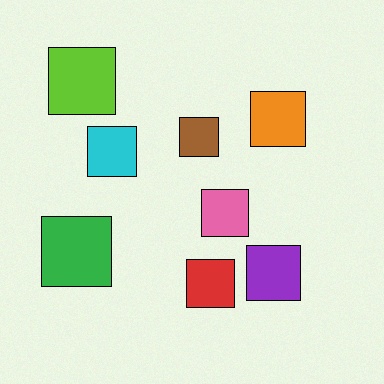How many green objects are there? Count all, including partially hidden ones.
There is 1 green object.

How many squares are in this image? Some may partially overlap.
There are 8 squares.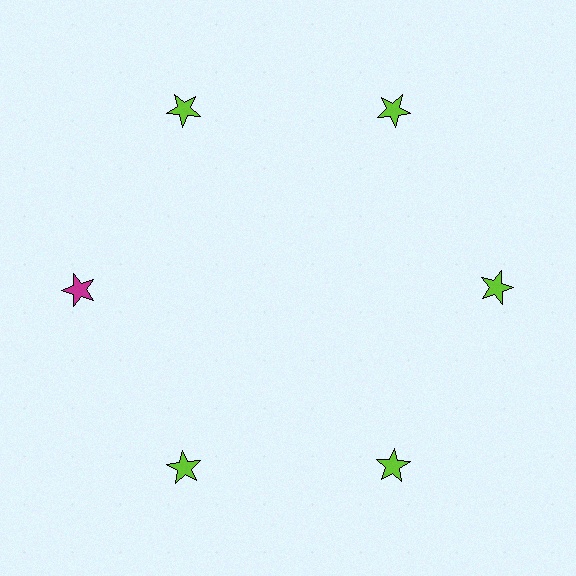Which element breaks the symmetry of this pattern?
The magenta star at roughly the 9 o'clock position breaks the symmetry. All other shapes are lime stars.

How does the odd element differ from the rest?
It has a different color: magenta instead of lime.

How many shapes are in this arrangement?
There are 6 shapes arranged in a ring pattern.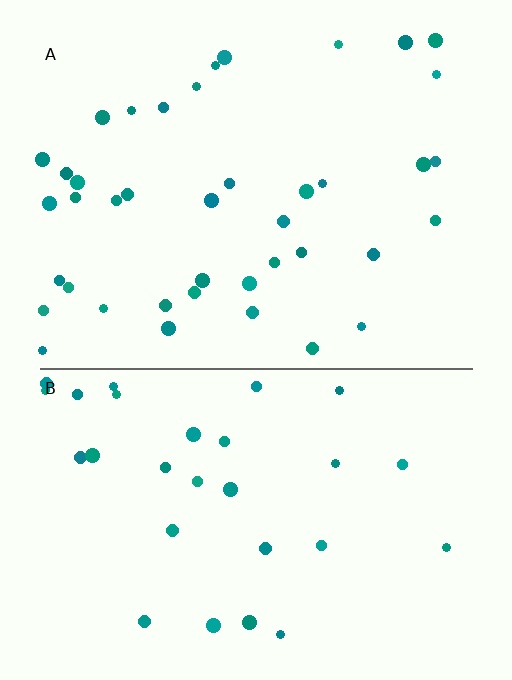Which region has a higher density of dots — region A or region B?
A (the top).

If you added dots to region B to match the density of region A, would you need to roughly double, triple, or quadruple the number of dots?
Approximately double.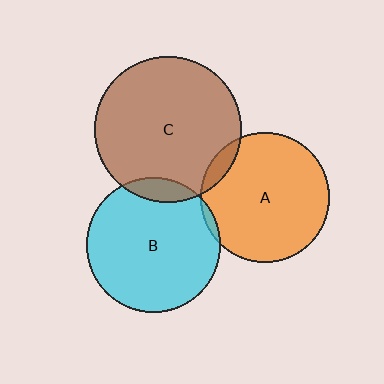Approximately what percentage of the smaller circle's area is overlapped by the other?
Approximately 10%.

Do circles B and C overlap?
Yes.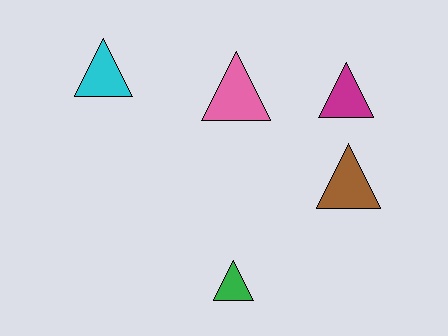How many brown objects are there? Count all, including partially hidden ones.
There is 1 brown object.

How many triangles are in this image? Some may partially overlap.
There are 5 triangles.